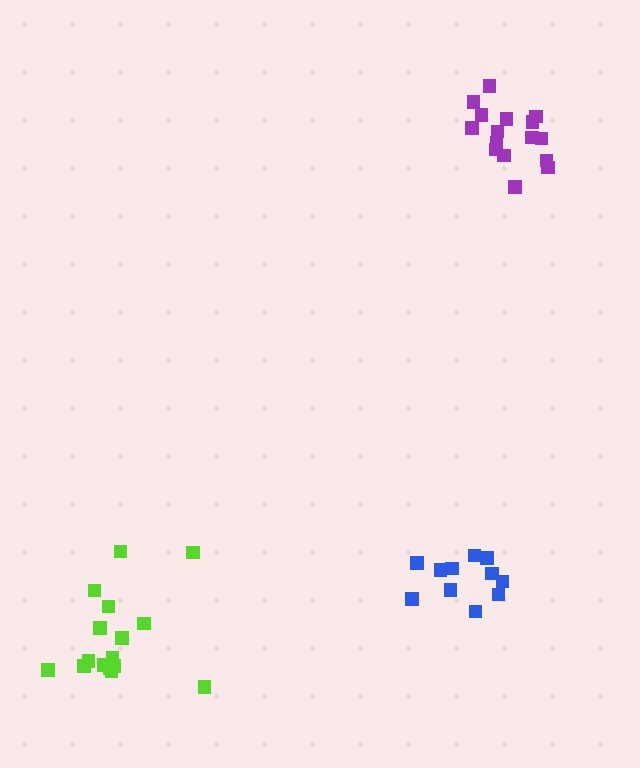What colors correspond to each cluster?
The clusters are colored: purple, lime, blue.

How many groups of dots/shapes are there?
There are 3 groups.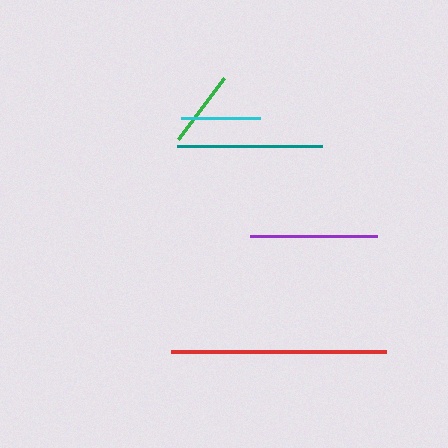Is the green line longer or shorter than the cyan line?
The cyan line is longer than the green line.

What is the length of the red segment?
The red segment is approximately 215 pixels long.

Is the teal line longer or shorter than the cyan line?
The teal line is longer than the cyan line.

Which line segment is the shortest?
The green line is the shortest at approximately 77 pixels.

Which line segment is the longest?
The red line is the longest at approximately 215 pixels.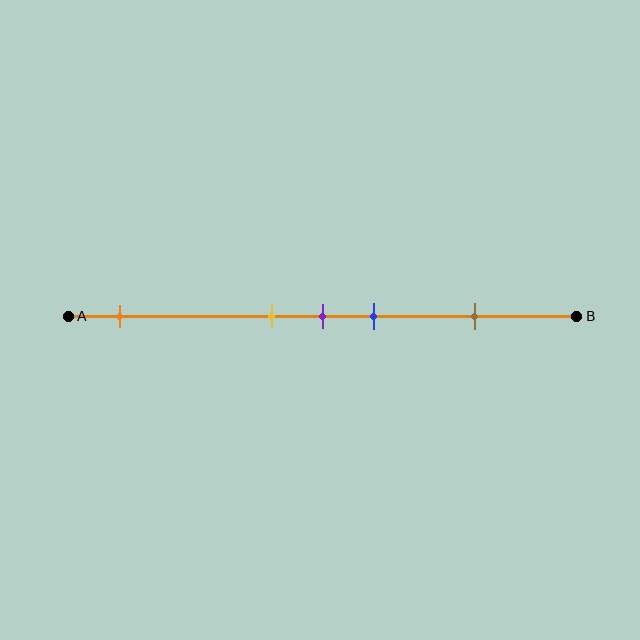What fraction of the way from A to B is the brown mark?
The brown mark is approximately 80% (0.8) of the way from A to B.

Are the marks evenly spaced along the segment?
No, the marks are not evenly spaced.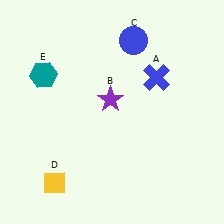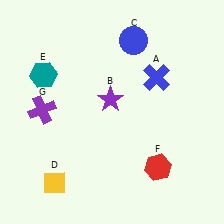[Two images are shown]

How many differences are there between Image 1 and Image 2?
There are 2 differences between the two images.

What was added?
A red hexagon (F), a purple cross (G) were added in Image 2.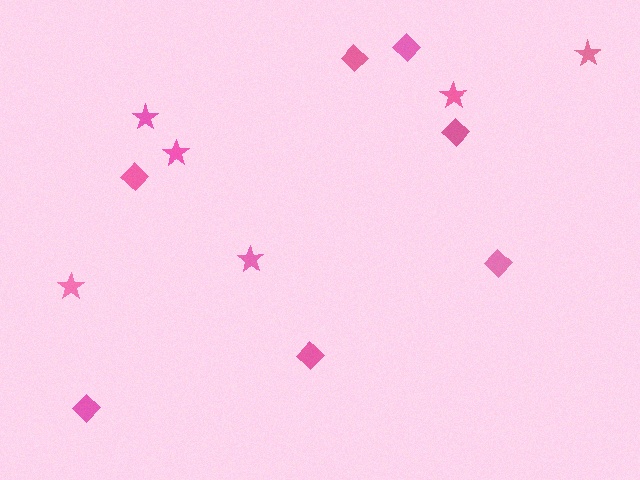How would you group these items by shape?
There are 2 groups: one group of diamonds (7) and one group of stars (6).